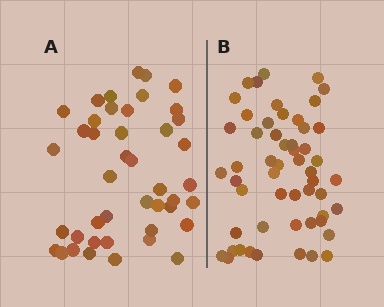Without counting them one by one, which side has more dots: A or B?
Region B (the right region) has more dots.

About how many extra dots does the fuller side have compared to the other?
Region B has roughly 12 or so more dots than region A.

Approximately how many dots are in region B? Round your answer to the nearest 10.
About 50 dots. (The exact count is 54, which rounds to 50.)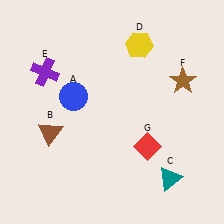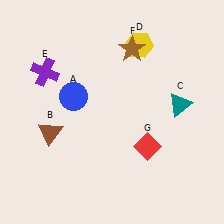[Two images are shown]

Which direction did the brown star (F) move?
The brown star (F) moved left.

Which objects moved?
The objects that moved are: the teal triangle (C), the brown star (F).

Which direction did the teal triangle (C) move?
The teal triangle (C) moved up.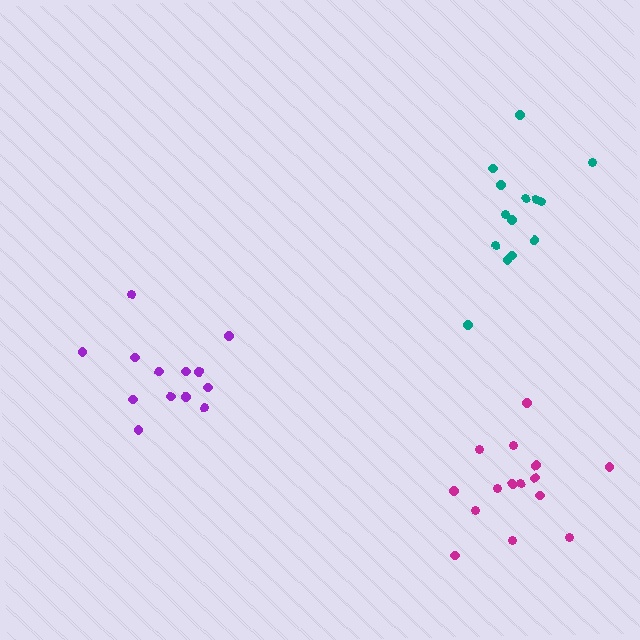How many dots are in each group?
Group 1: 15 dots, Group 2: 14 dots, Group 3: 13 dots (42 total).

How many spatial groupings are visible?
There are 3 spatial groupings.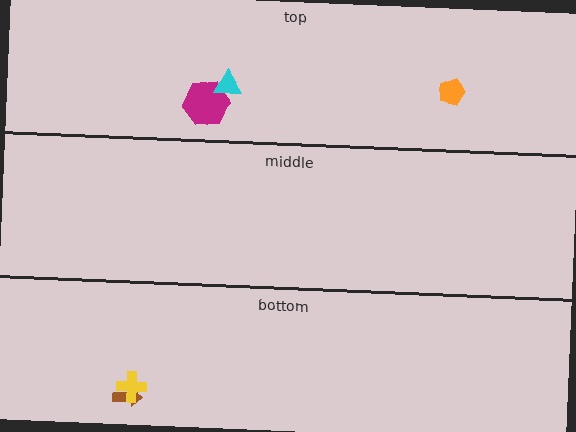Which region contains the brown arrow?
The bottom region.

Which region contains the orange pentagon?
The top region.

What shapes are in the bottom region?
The brown arrow, the yellow cross.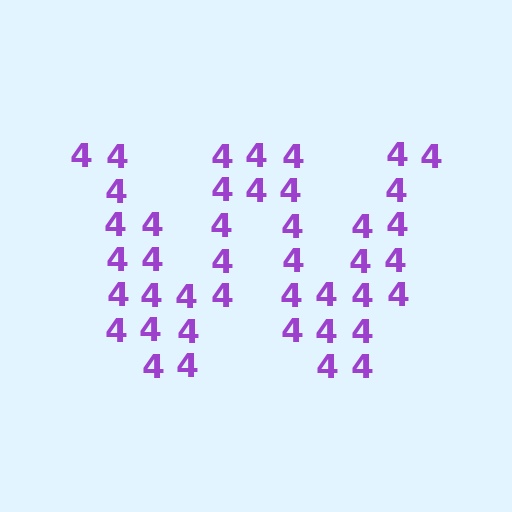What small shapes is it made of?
It is made of small digit 4's.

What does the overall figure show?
The overall figure shows the letter W.